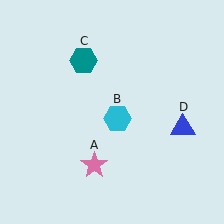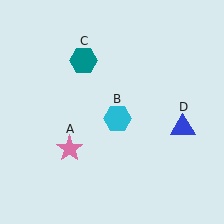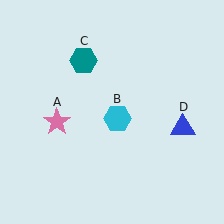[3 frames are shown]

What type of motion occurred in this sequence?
The pink star (object A) rotated clockwise around the center of the scene.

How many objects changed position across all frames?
1 object changed position: pink star (object A).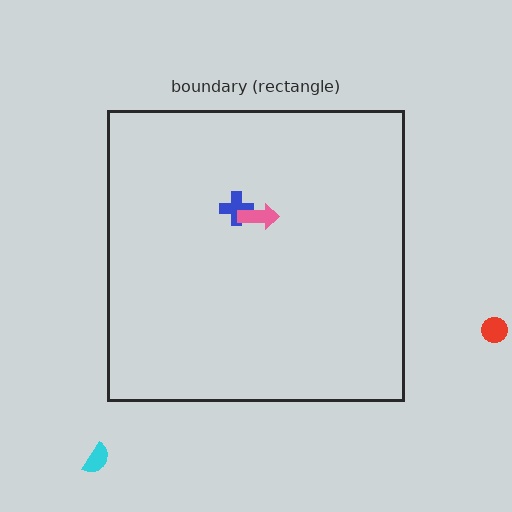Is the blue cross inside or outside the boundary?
Inside.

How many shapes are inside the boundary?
2 inside, 2 outside.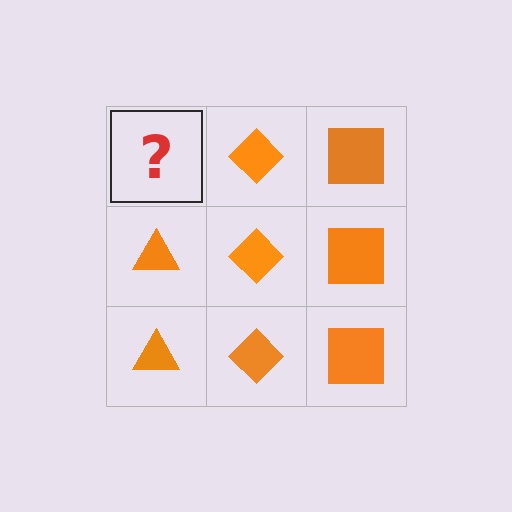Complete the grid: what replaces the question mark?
The question mark should be replaced with an orange triangle.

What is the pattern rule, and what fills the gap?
The rule is that each column has a consistent shape. The gap should be filled with an orange triangle.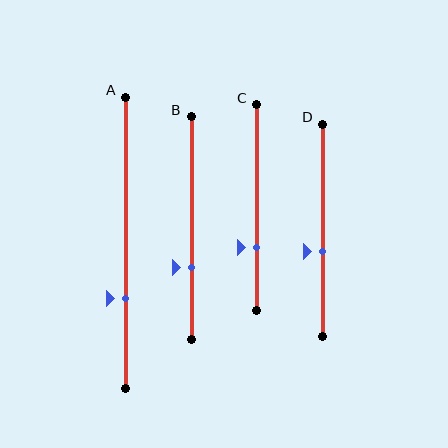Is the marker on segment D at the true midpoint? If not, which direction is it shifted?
No, the marker on segment D is shifted downward by about 10% of the segment length.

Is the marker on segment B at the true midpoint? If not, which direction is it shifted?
No, the marker on segment B is shifted downward by about 18% of the segment length.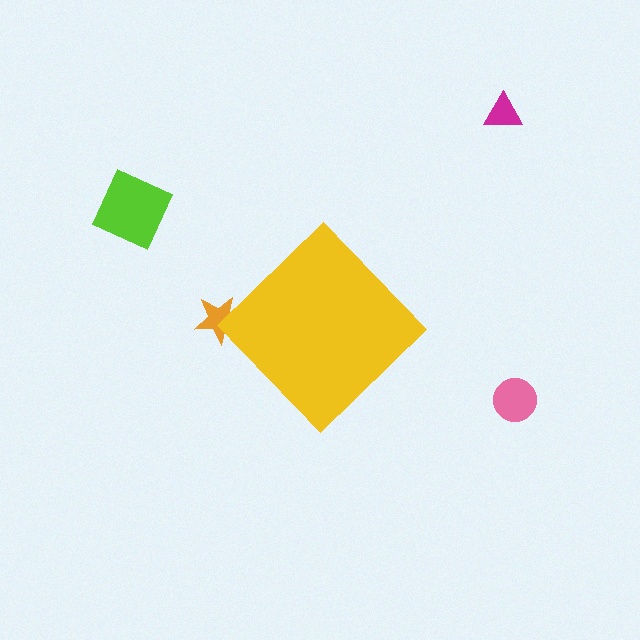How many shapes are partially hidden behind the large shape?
1 shape is partially hidden.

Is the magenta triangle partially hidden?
No, the magenta triangle is fully visible.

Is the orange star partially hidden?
Yes, the orange star is partially hidden behind the yellow diamond.